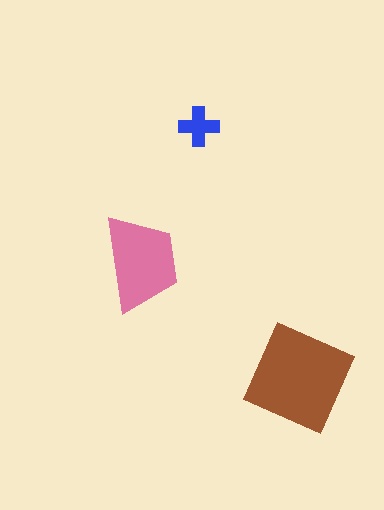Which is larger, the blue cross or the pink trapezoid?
The pink trapezoid.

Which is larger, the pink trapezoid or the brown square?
The brown square.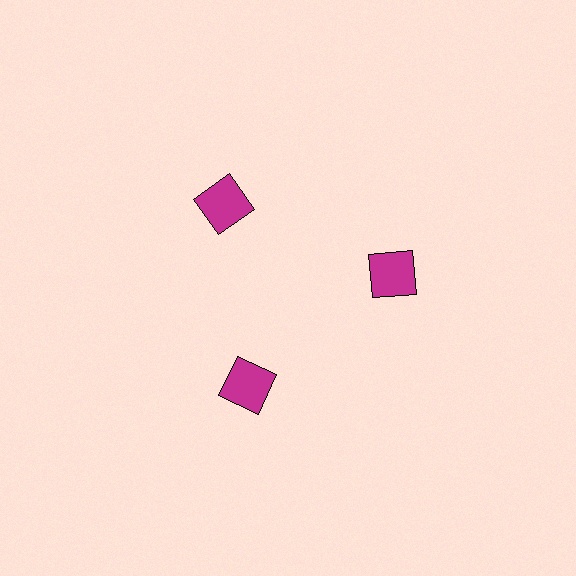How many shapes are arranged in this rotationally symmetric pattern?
There are 3 shapes, arranged in 3 groups of 1.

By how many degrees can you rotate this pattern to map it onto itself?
The pattern maps onto itself every 120 degrees of rotation.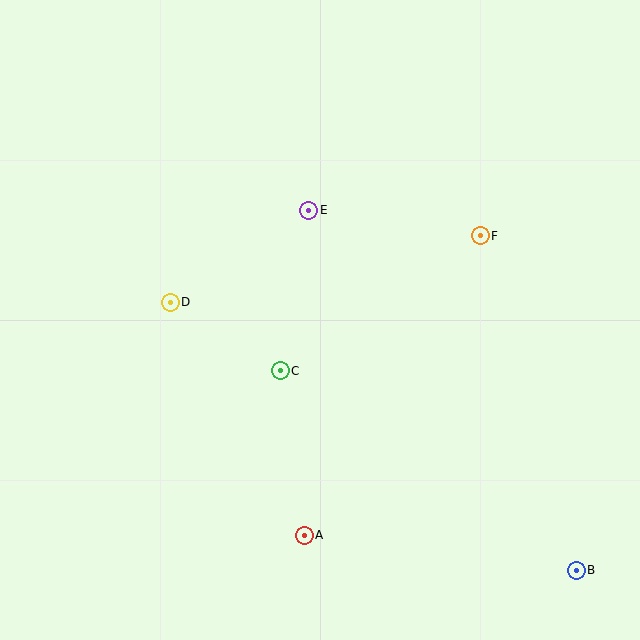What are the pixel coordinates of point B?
Point B is at (576, 570).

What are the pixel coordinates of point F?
Point F is at (480, 236).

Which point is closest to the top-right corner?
Point F is closest to the top-right corner.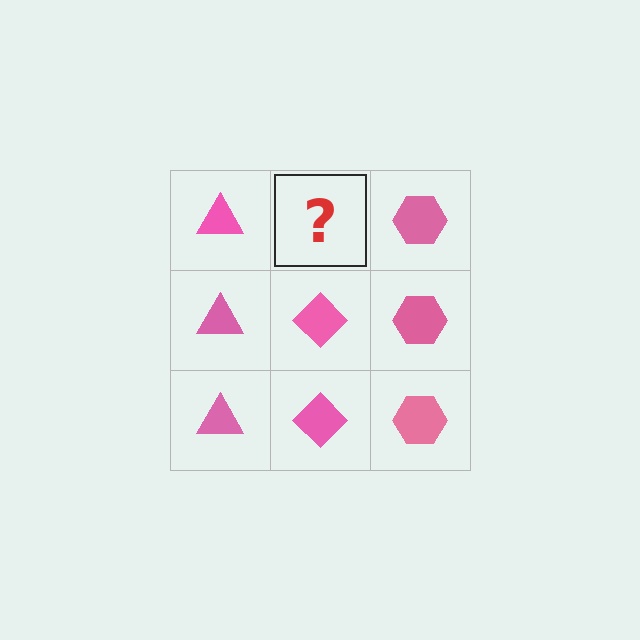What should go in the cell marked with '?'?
The missing cell should contain a pink diamond.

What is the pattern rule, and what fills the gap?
The rule is that each column has a consistent shape. The gap should be filled with a pink diamond.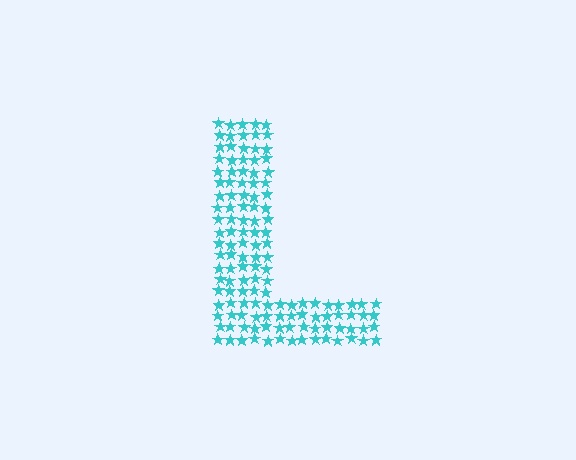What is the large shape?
The large shape is the letter L.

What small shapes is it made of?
It is made of small stars.